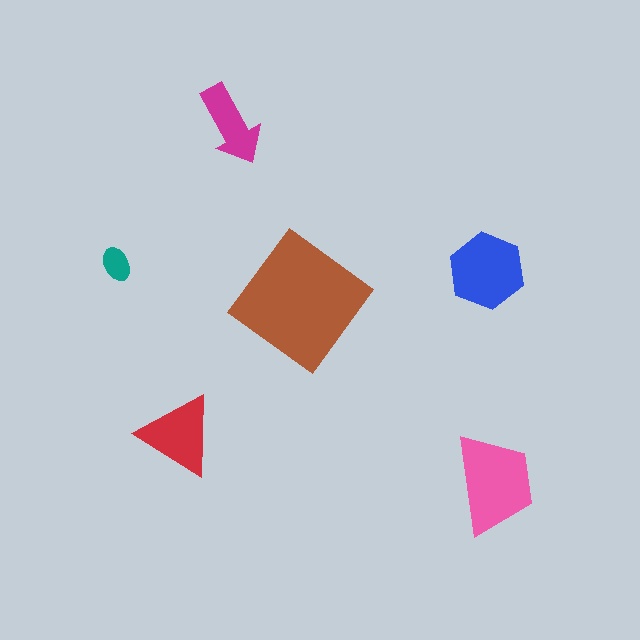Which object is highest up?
The magenta arrow is topmost.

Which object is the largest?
The brown diamond.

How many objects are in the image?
There are 6 objects in the image.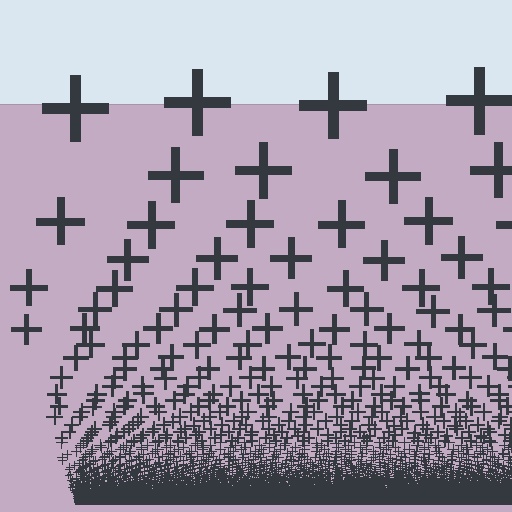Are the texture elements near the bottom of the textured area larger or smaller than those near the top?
Smaller. The gradient is inverted — elements near the bottom are smaller and denser.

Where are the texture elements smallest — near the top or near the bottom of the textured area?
Near the bottom.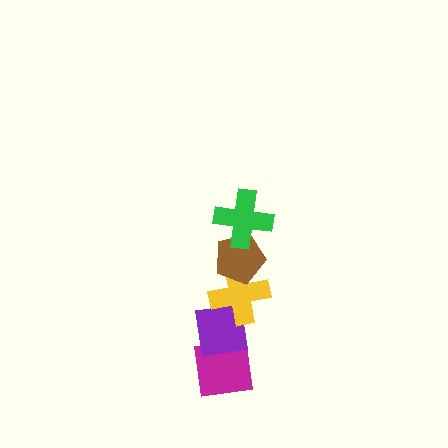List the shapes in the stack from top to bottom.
From top to bottom: the green cross, the brown pentagon, the yellow cross, the purple square, the magenta square.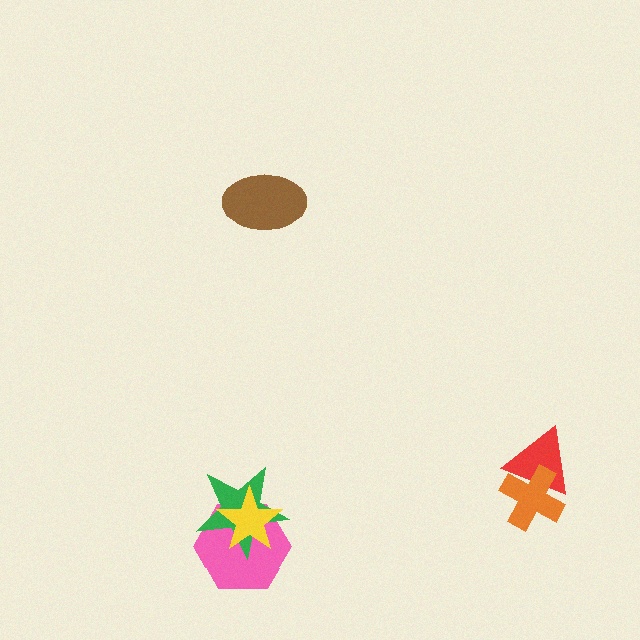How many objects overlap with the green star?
2 objects overlap with the green star.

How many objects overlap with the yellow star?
2 objects overlap with the yellow star.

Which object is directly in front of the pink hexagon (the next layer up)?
The green star is directly in front of the pink hexagon.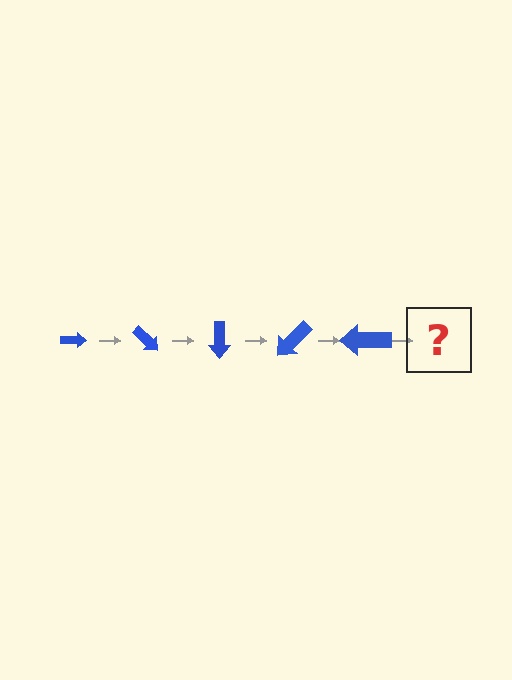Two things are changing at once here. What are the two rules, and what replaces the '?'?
The two rules are that the arrow grows larger each step and it rotates 45 degrees each step. The '?' should be an arrow, larger than the previous one and rotated 225 degrees from the start.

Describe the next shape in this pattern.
It should be an arrow, larger than the previous one and rotated 225 degrees from the start.